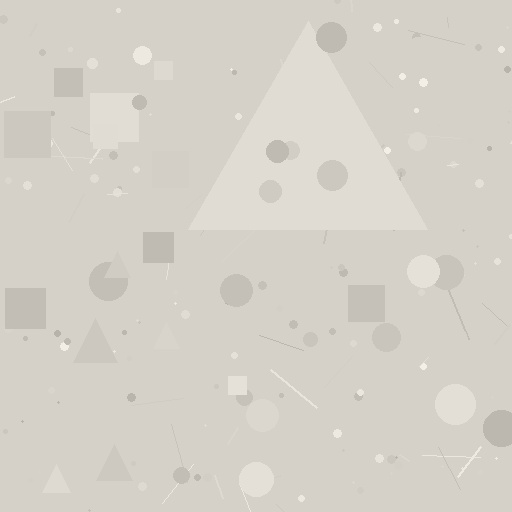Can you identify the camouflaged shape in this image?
The camouflaged shape is a triangle.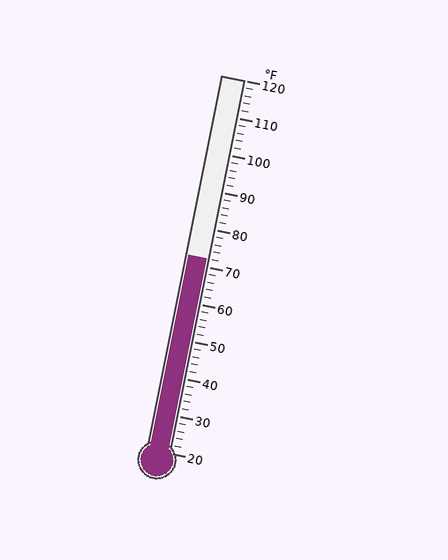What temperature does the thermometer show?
The thermometer shows approximately 72°F.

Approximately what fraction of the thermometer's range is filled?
The thermometer is filled to approximately 50% of its range.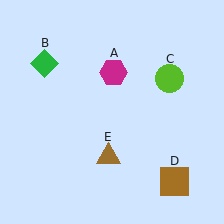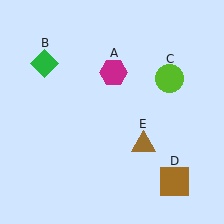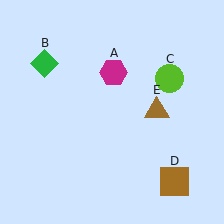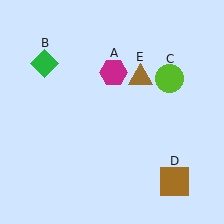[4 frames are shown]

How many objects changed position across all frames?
1 object changed position: brown triangle (object E).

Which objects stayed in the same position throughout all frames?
Magenta hexagon (object A) and green diamond (object B) and lime circle (object C) and brown square (object D) remained stationary.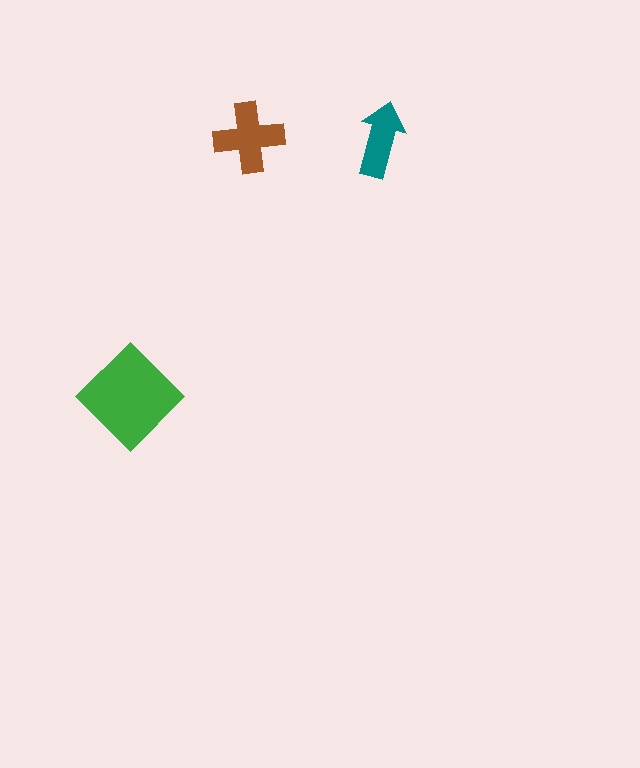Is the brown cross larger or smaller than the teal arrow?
Larger.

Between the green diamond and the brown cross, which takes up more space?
The green diamond.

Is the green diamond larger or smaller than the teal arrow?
Larger.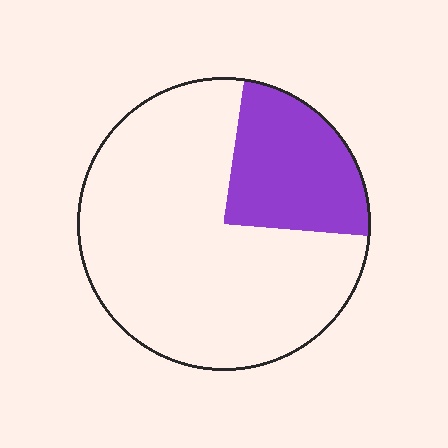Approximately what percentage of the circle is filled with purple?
Approximately 25%.